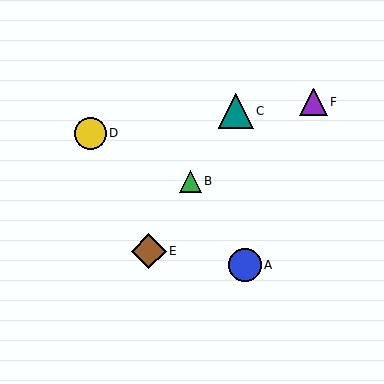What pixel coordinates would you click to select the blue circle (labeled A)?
Click at (245, 265) to select the blue circle A.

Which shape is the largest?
The teal triangle (labeled C) is the largest.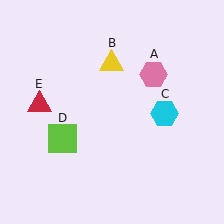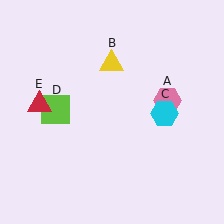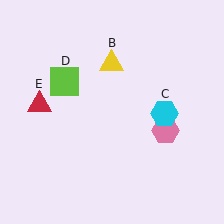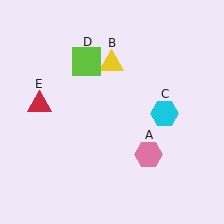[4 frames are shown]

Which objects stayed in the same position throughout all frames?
Yellow triangle (object B) and cyan hexagon (object C) and red triangle (object E) remained stationary.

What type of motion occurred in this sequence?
The pink hexagon (object A), lime square (object D) rotated clockwise around the center of the scene.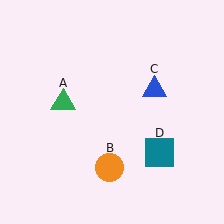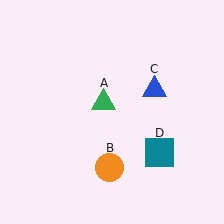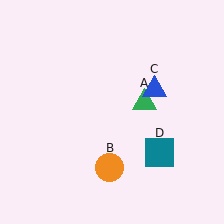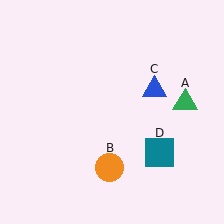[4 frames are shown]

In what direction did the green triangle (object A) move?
The green triangle (object A) moved right.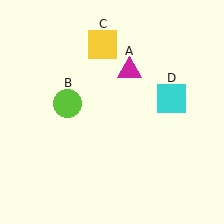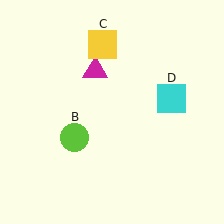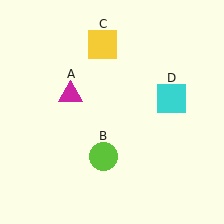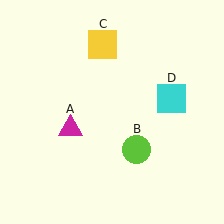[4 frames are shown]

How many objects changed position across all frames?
2 objects changed position: magenta triangle (object A), lime circle (object B).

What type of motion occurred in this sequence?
The magenta triangle (object A), lime circle (object B) rotated counterclockwise around the center of the scene.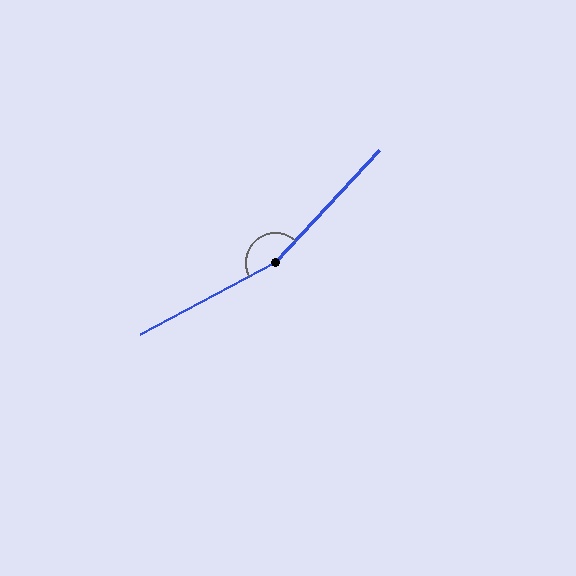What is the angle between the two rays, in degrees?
Approximately 161 degrees.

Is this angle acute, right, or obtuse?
It is obtuse.